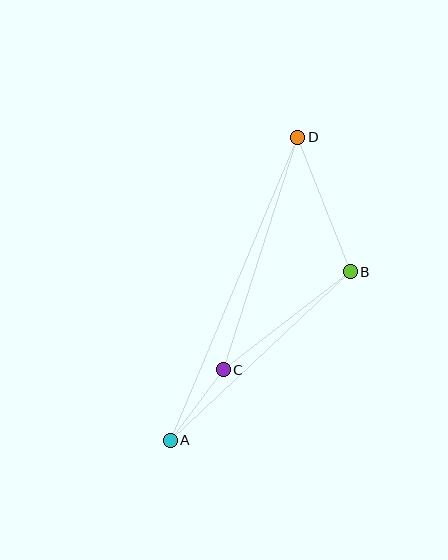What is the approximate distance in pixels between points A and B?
The distance between A and B is approximately 246 pixels.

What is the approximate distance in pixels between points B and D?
The distance between B and D is approximately 144 pixels.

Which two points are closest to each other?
Points A and C are closest to each other.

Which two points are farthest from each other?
Points A and D are farthest from each other.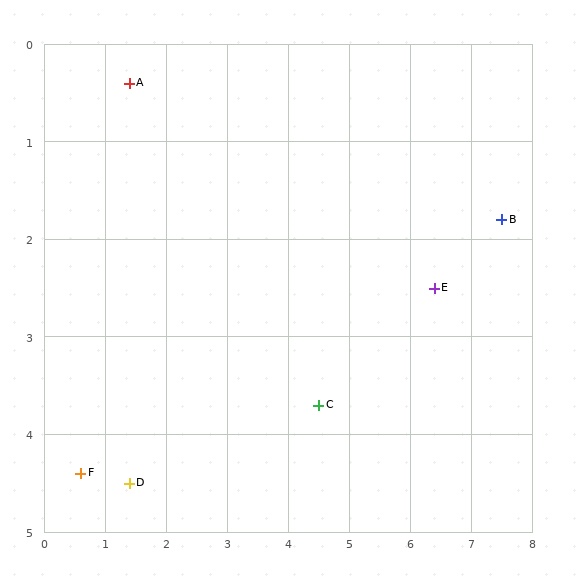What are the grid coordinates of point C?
Point C is at approximately (4.5, 3.7).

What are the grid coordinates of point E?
Point E is at approximately (6.4, 2.5).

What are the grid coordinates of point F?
Point F is at approximately (0.6, 4.4).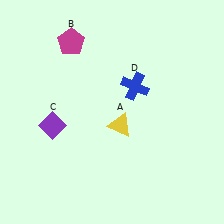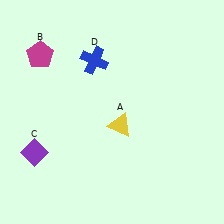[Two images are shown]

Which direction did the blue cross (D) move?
The blue cross (D) moved left.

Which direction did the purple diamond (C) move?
The purple diamond (C) moved down.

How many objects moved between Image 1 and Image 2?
3 objects moved between the two images.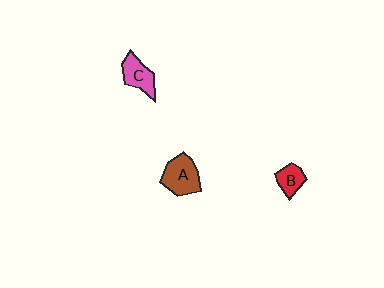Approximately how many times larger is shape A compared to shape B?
Approximately 1.8 times.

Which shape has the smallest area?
Shape B (red).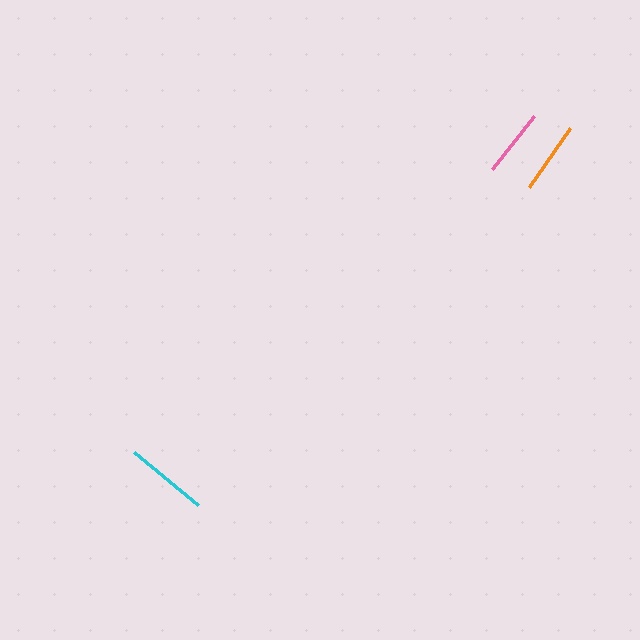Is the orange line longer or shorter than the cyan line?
The cyan line is longer than the orange line.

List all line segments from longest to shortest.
From longest to shortest: cyan, orange, pink.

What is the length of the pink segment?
The pink segment is approximately 68 pixels long.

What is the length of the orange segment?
The orange segment is approximately 71 pixels long.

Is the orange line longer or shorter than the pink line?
The orange line is longer than the pink line.